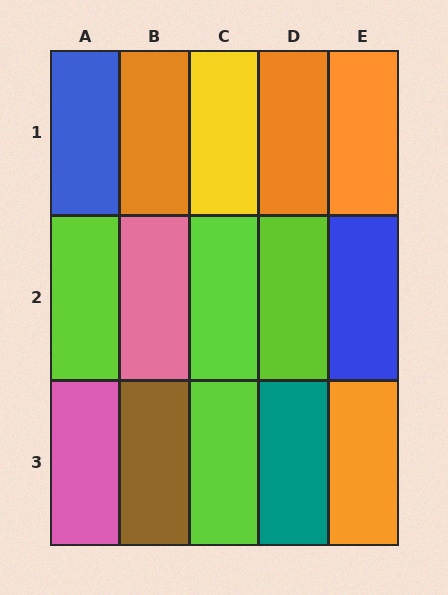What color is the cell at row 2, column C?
Lime.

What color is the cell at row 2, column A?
Lime.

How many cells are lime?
4 cells are lime.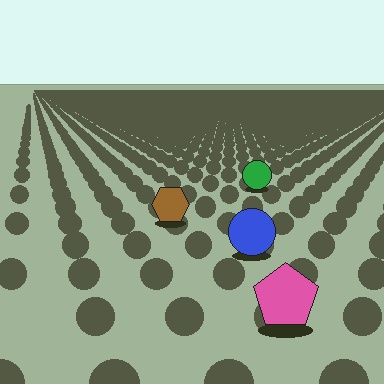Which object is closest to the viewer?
The pink pentagon is closest. The texture marks near it are larger and more spread out.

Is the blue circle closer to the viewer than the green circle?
Yes. The blue circle is closer — you can tell from the texture gradient: the ground texture is coarser near it.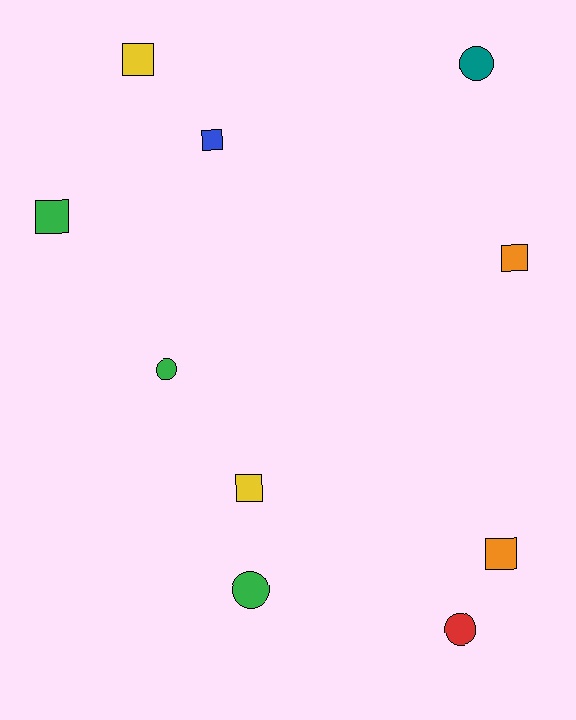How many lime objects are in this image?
There are no lime objects.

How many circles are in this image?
There are 4 circles.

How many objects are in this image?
There are 10 objects.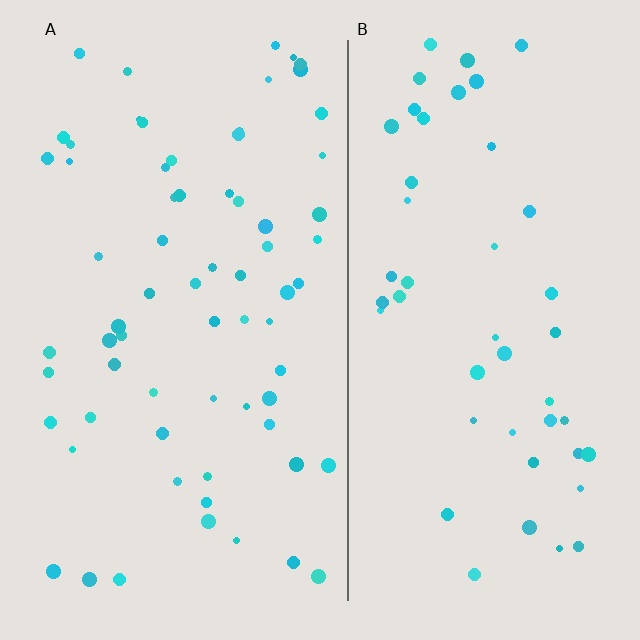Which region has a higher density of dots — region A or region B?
A (the left).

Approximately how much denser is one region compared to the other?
Approximately 1.4× — region A over region B.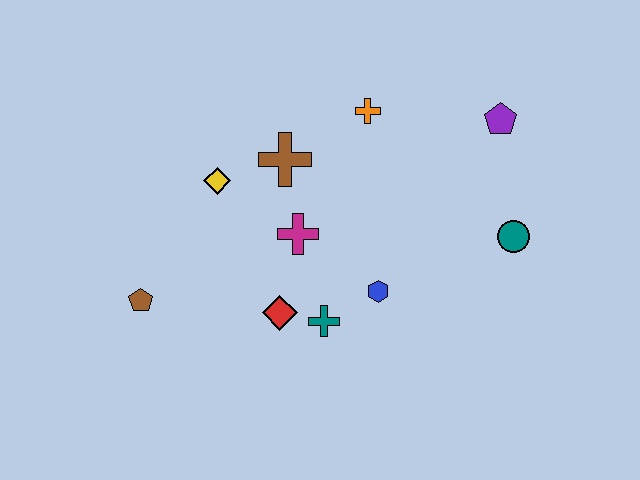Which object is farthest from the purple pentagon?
The brown pentagon is farthest from the purple pentagon.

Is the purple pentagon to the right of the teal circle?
No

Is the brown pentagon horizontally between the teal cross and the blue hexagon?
No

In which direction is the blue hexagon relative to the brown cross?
The blue hexagon is below the brown cross.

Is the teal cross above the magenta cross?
No